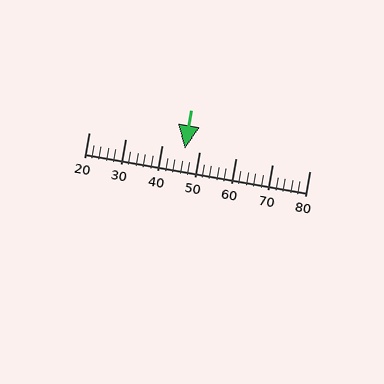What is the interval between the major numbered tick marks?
The major tick marks are spaced 10 units apart.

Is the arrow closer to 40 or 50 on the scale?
The arrow is closer to 50.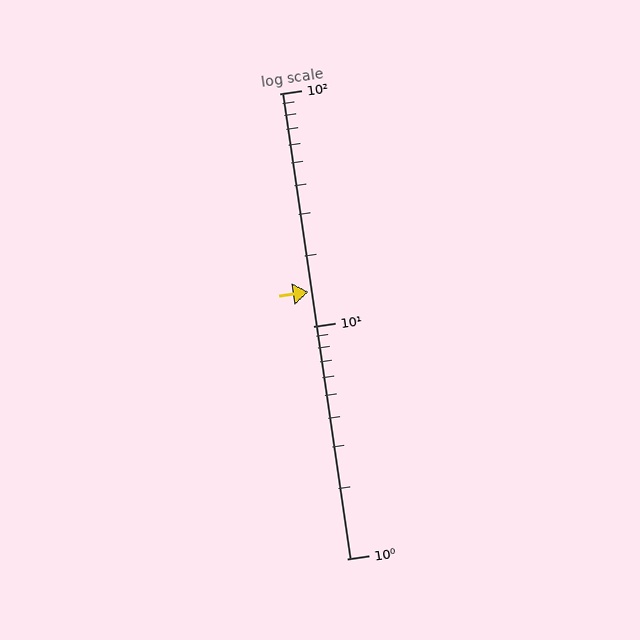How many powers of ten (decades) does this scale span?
The scale spans 2 decades, from 1 to 100.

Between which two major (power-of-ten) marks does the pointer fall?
The pointer is between 10 and 100.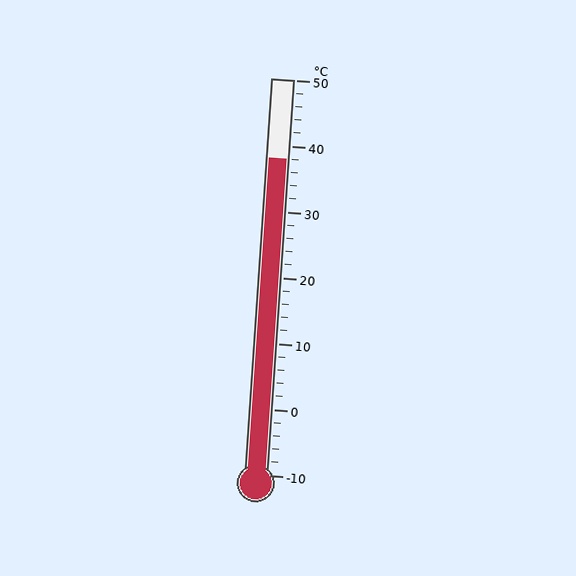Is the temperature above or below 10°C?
The temperature is above 10°C.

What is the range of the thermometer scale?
The thermometer scale ranges from -10°C to 50°C.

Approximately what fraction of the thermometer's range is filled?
The thermometer is filled to approximately 80% of its range.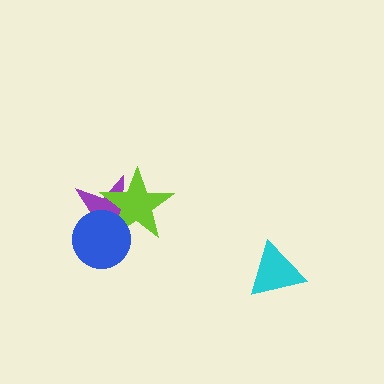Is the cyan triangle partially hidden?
No, no other shape covers it.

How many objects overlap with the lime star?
2 objects overlap with the lime star.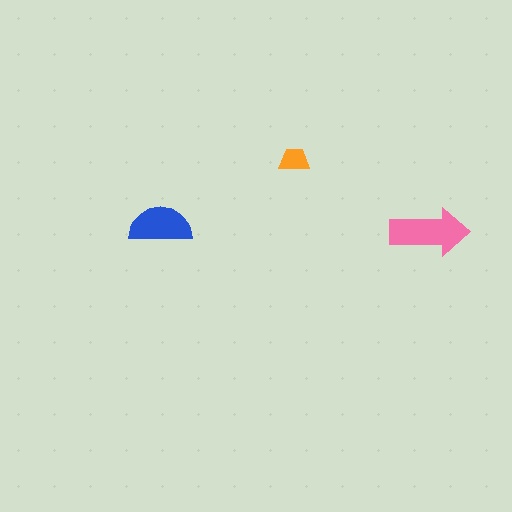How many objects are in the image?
There are 3 objects in the image.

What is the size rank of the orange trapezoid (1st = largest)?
3rd.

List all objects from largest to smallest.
The pink arrow, the blue semicircle, the orange trapezoid.